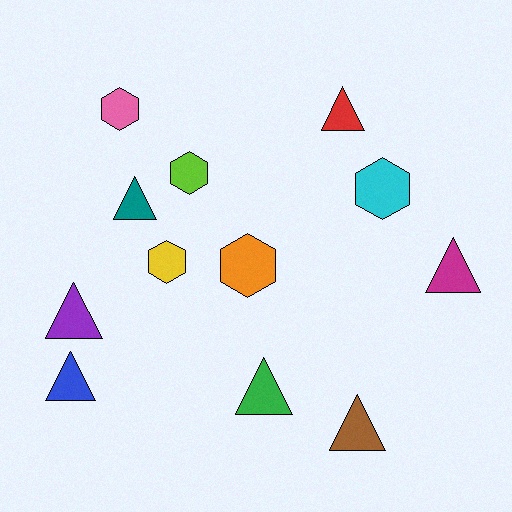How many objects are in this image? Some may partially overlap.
There are 12 objects.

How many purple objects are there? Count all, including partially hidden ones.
There is 1 purple object.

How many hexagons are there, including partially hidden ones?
There are 5 hexagons.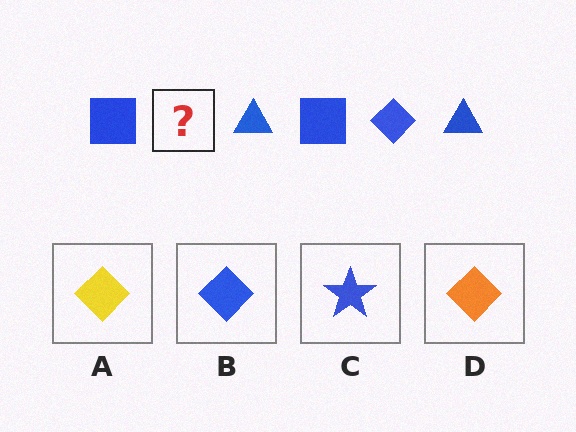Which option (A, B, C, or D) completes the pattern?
B.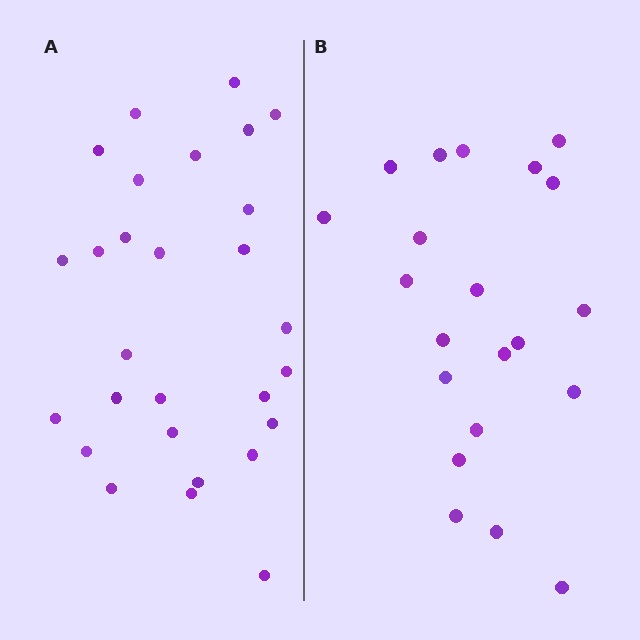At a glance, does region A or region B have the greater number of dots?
Region A (the left region) has more dots.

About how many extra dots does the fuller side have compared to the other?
Region A has roughly 8 or so more dots than region B.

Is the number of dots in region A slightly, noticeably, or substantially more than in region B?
Region A has noticeably more, but not dramatically so. The ratio is roughly 1.3 to 1.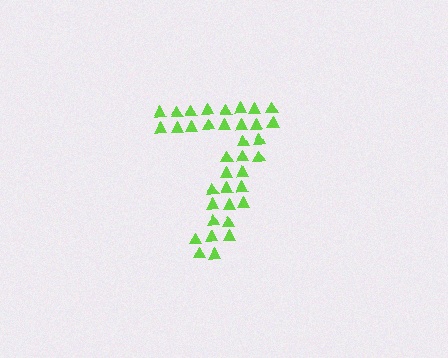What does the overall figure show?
The overall figure shows the digit 7.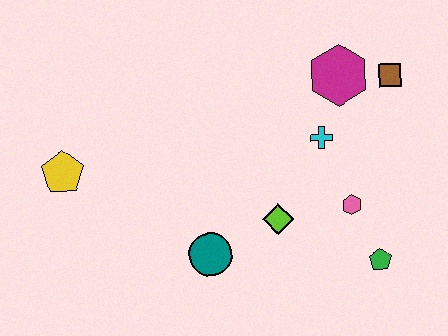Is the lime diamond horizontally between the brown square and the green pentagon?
No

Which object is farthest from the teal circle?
The brown square is farthest from the teal circle.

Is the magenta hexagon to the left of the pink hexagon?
Yes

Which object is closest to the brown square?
The magenta hexagon is closest to the brown square.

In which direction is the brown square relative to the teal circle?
The brown square is to the right of the teal circle.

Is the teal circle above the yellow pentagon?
No